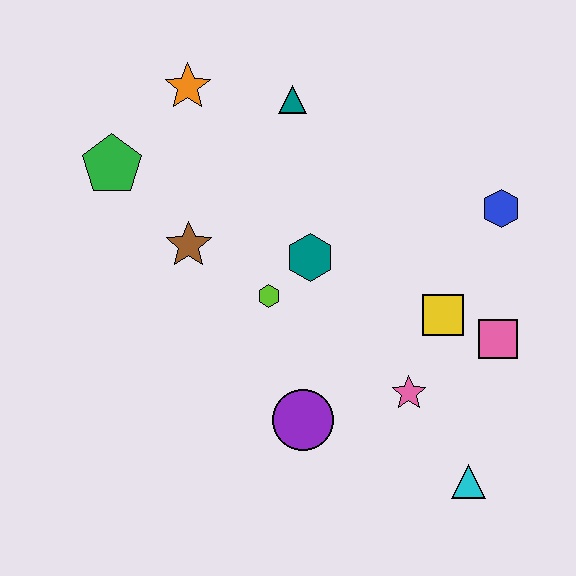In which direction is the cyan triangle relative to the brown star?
The cyan triangle is to the right of the brown star.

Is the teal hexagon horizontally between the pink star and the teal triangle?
Yes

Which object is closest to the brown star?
The lime hexagon is closest to the brown star.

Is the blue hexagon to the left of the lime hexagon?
No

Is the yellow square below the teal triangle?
Yes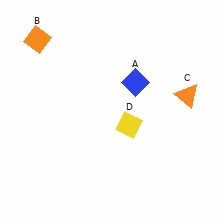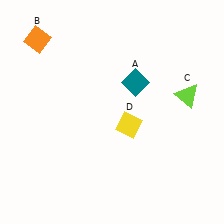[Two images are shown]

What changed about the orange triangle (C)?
In Image 1, C is orange. In Image 2, it changed to lime.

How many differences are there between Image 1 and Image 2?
There are 2 differences between the two images.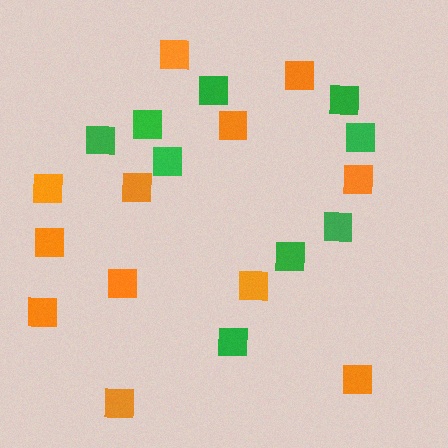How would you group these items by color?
There are 2 groups: one group of orange squares (12) and one group of green squares (9).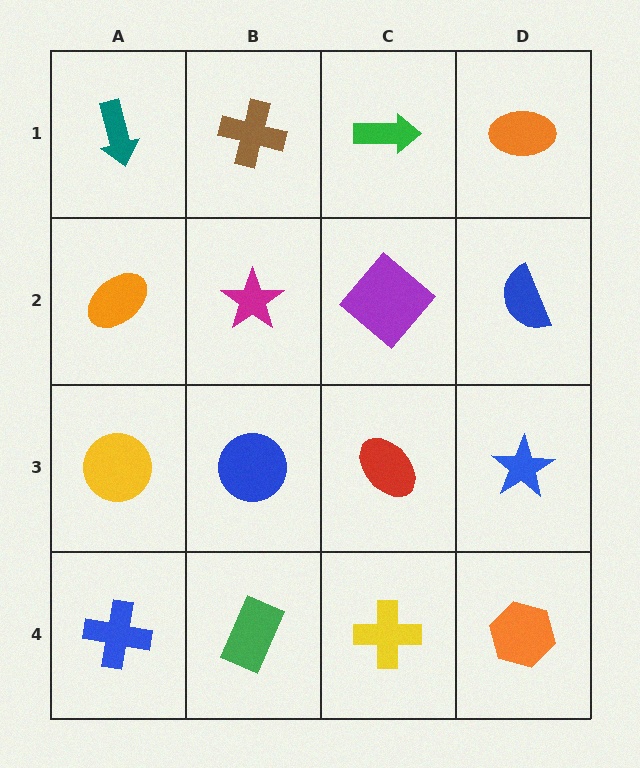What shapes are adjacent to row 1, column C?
A purple diamond (row 2, column C), a brown cross (row 1, column B), an orange ellipse (row 1, column D).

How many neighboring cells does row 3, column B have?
4.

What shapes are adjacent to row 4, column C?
A red ellipse (row 3, column C), a green rectangle (row 4, column B), an orange hexagon (row 4, column D).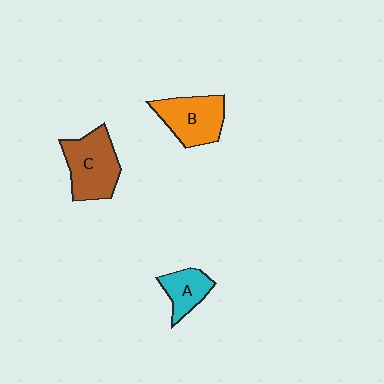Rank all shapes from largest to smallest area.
From largest to smallest: C (brown), B (orange), A (cyan).